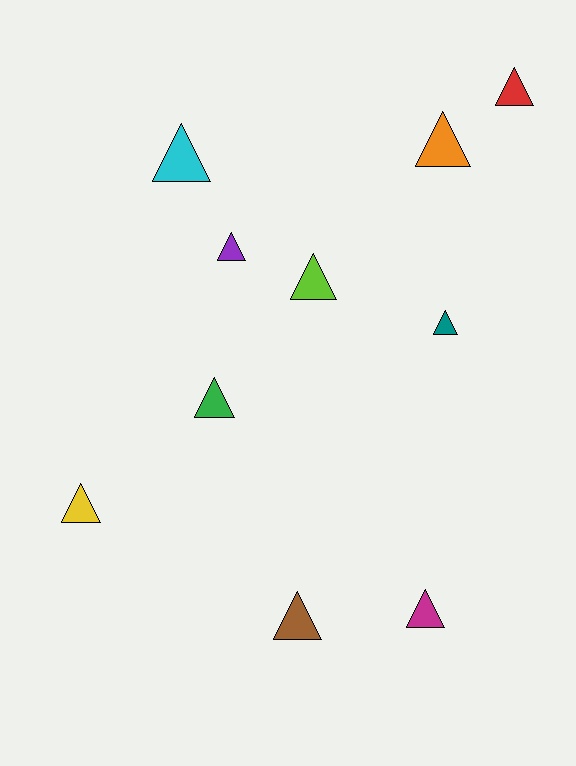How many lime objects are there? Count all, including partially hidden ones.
There is 1 lime object.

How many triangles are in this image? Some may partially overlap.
There are 10 triangles.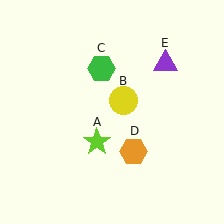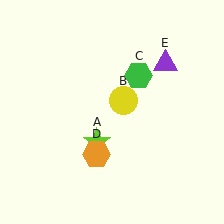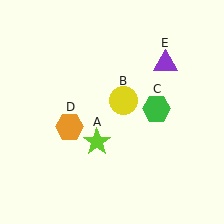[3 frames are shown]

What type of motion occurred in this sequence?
The green hexagon (object C), orange hexagon (object D) rotated clockwise around the center of the scene.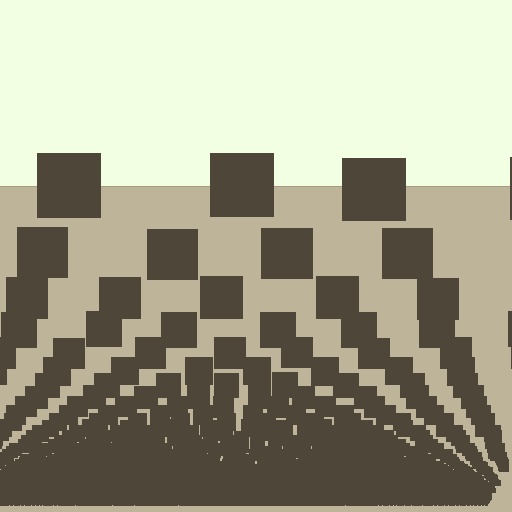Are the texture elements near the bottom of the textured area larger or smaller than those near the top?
Smaller. The gradient is inverted — elements near the bottom are smaller and denser.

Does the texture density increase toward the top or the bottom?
Density increases toward the bottom.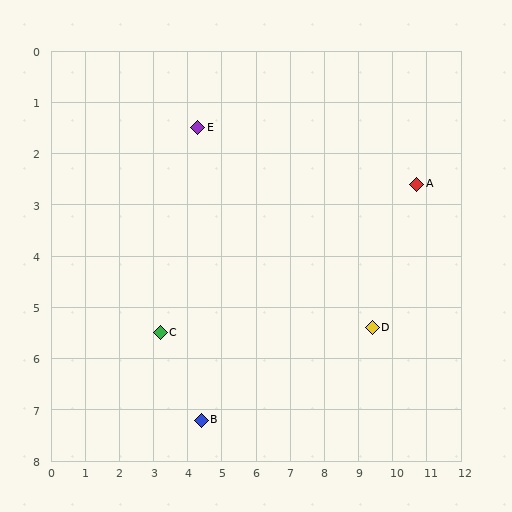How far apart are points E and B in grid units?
Points E and B are about 5.7 grid units apart.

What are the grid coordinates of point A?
Point A is at approximately (10.7, 2.6).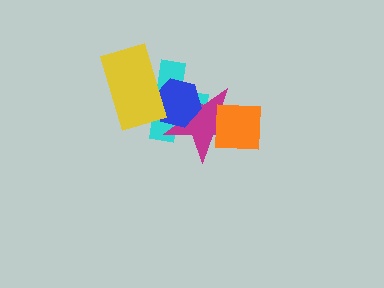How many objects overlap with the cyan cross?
3 objects overlap with the cyan cross.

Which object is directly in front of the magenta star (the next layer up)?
The orange square is directly in front of the magenta star.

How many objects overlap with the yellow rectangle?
2 objects overlap with the yellow rectangle.